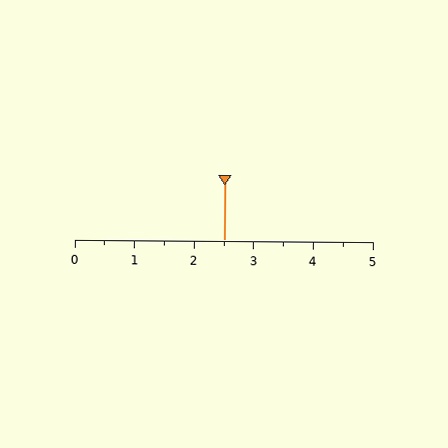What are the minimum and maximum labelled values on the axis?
The axis runs from 0 to 5.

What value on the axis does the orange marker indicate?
The marker indicates approximately 2.5.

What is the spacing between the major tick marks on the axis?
The major ticks are spaced 1 apart.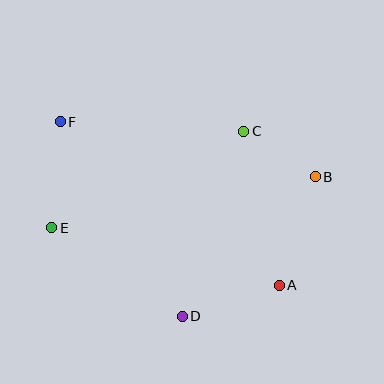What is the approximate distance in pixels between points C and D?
The distance between C and D is approximately 195 pixels.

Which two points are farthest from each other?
Points A and F are farthest from each other.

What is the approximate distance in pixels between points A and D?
The distance between A and D is approximately 102 pixels.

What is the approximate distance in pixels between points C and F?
The distance between C and F is approximately 184 pixels.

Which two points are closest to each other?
Points B and C are closest to each other.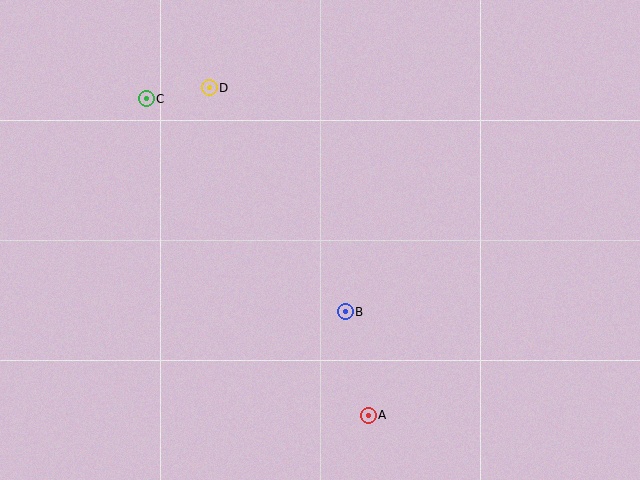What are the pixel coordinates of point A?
Point A is at (368, 415).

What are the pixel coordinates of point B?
Point B is at (345, 312).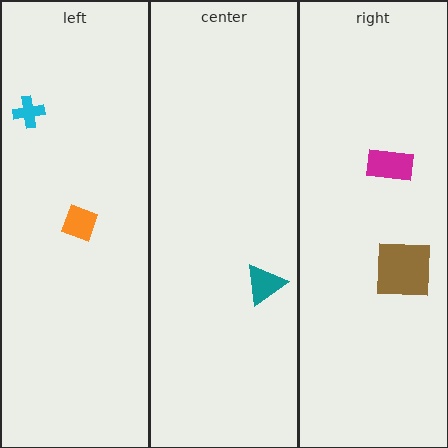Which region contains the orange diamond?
The left region.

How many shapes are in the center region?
1.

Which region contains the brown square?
The right region.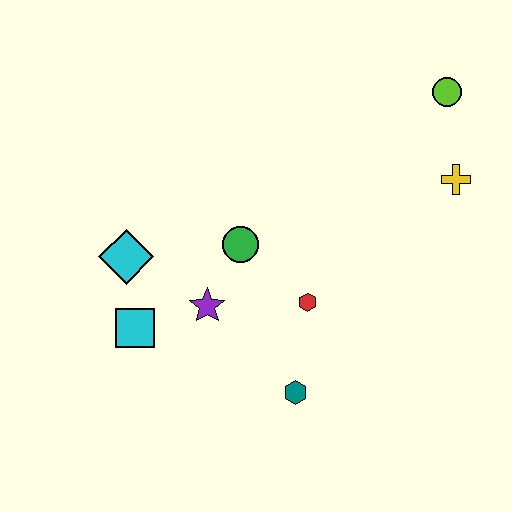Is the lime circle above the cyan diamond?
Yes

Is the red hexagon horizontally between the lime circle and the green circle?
Yes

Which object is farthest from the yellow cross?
The cyan square is farthest from the yellow cross.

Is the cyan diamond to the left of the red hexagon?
Yes